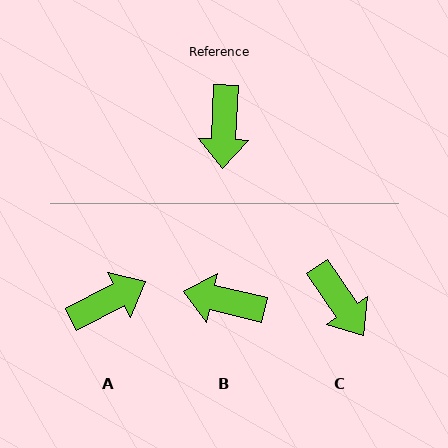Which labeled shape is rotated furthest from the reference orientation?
A, about 120 degrees away.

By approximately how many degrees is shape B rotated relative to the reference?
Approximately 101 degrees clockwise.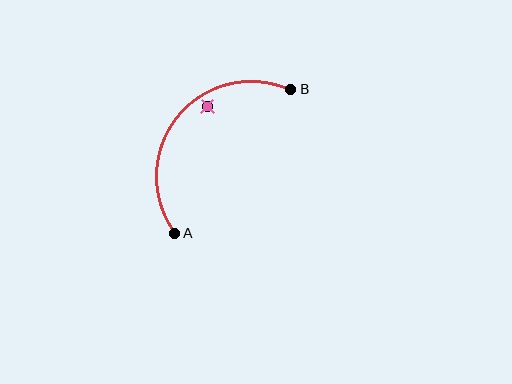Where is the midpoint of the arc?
The arc midpoint is the point on the curve farthest from the straight line joining A and B. It sits above and to the left of that line.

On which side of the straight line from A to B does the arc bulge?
The arc bulges above and to the left of the straight line connecting A and B.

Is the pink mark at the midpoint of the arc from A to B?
No — the pink mark does not lie on the arc at all. It sits slightly inside the curve.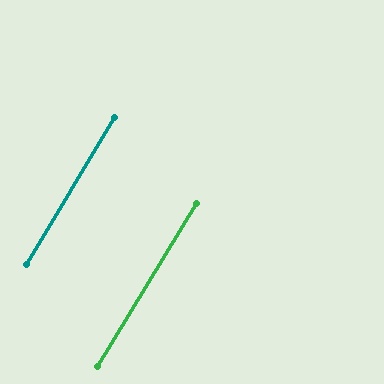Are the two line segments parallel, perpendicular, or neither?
Parallel — their directions differ by only 0.7°.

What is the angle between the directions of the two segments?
Approximately 1 degree.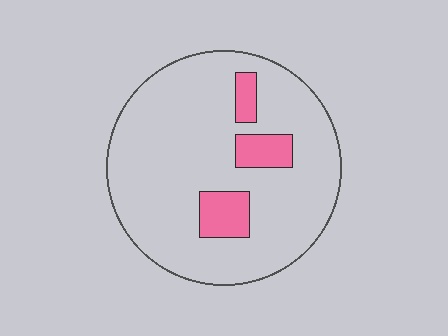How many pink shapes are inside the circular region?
3.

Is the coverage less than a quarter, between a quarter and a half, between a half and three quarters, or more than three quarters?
Less than a quarter.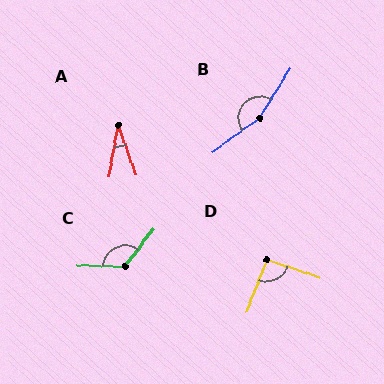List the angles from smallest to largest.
A (30°), D (92°), C (125°), B (158°).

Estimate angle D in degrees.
Approximately 92 degrees.